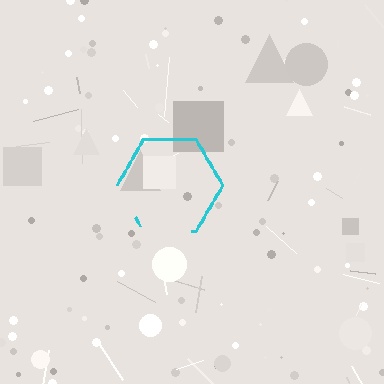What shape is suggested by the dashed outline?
The dashed outline suggests a hexagon.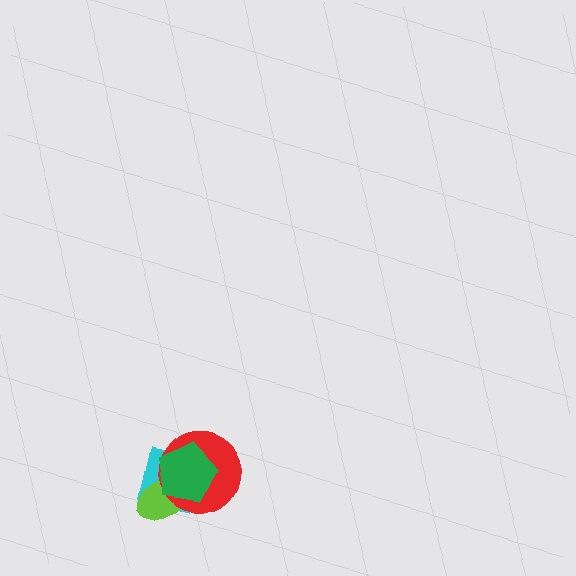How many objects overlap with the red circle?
3 objects overlap with the red circle.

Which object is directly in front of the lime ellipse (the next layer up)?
The red circle is directly in front of the lime ellipse.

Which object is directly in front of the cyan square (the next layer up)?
The lime ellipse is directly in front of the cyan square.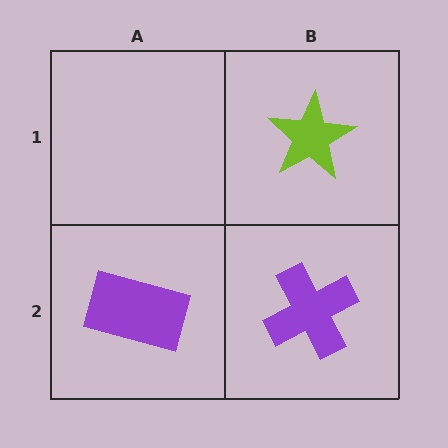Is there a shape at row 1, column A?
No, that cell is empty.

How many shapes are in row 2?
2 shapes.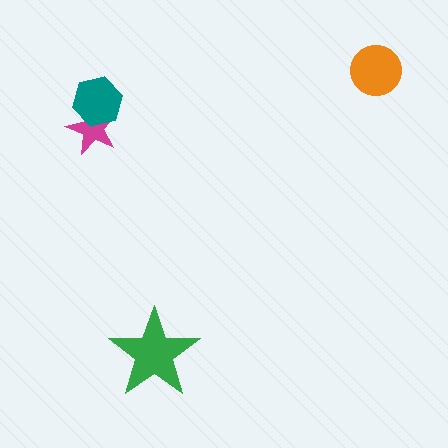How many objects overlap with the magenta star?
1 object overlaps with the magenta star.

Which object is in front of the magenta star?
The teal hexagon is in front of the magenta star.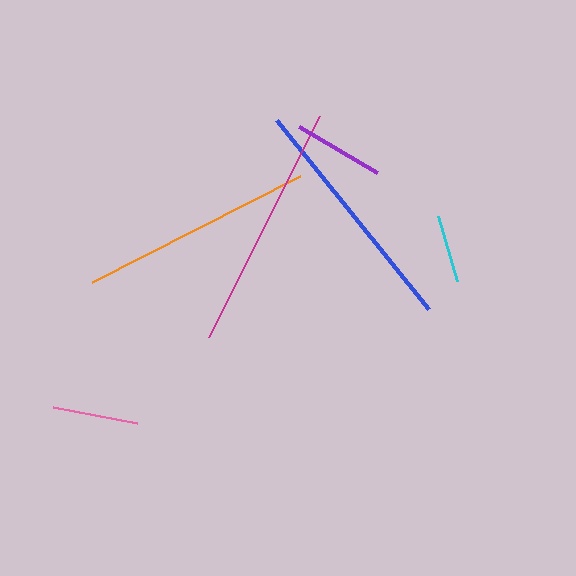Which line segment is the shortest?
The cyan line is the shortest at approximately 68 pixels.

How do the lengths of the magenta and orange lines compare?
The magenta and orange lines are approximately the same length.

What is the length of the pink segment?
The pink segment is approximately 85 pixels long.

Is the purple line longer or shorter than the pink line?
The purple line is longer than the pink line.